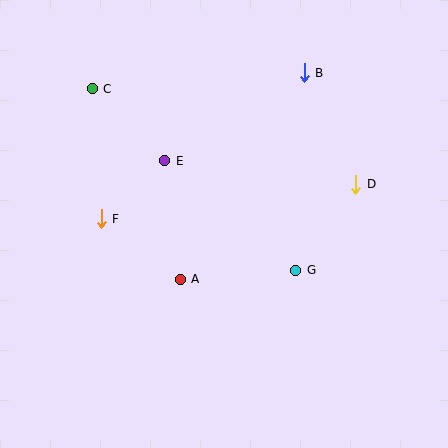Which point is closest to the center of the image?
Point A at (180, 279) is closest to the center.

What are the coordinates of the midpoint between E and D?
The midpoint between E and D is at (260, 172).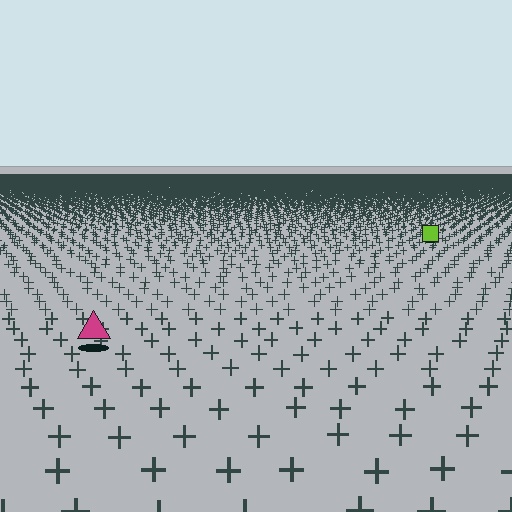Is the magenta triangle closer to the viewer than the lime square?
Yes. The magenta triangle is closer — you can tell from the texture gradient: the ground texture is coarser near it.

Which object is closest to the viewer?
The magenta triangle is closest. The texture marks near it are larger and more spread out.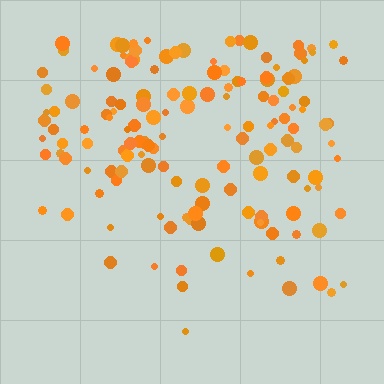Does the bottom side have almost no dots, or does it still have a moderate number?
Still a moderate number, just noticeably fewer than the top.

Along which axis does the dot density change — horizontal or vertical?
Vertical.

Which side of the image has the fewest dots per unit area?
The bottom.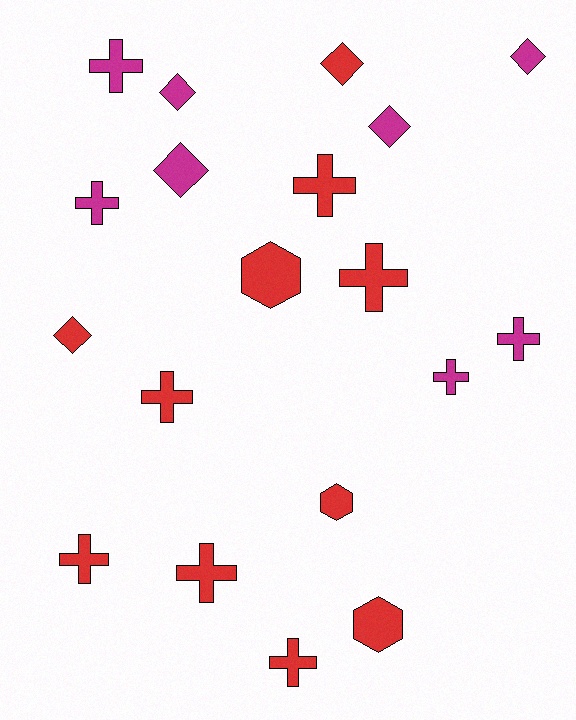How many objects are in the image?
There are 19 objects.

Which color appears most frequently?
Red, with 11 objects.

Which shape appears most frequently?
Cross, with 10 objects.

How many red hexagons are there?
There are 3 red hexagons.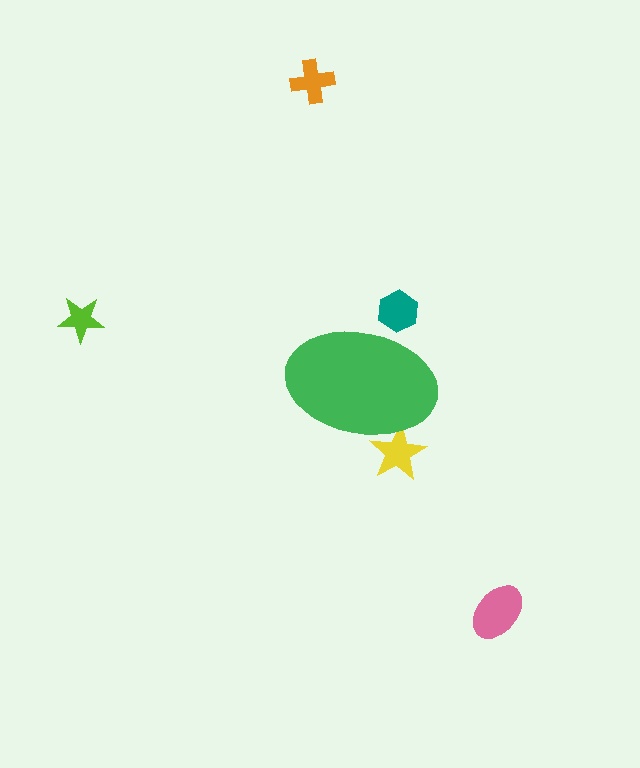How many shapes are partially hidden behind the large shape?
2 shapes are partially hidden.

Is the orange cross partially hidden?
No, the orange cross is fully visible.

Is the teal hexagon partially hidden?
Yes, the teal hexagon is partially hidden behind the green ellipse.